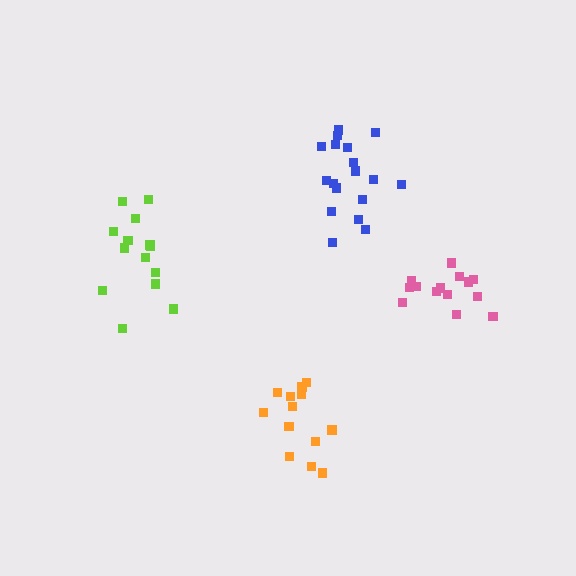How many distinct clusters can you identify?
There are 4 distinct clusters.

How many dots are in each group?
Group 1: 13 dots, Group 2: 14 dots, Group 3: 14 dots, Group 4: 18 dots (59 total).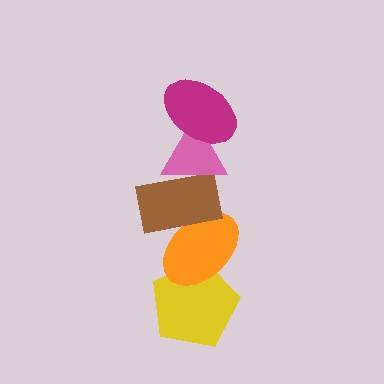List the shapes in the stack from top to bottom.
From top to bottom: the magenta ellipse, the pink triangle, the brown rectangle, the orange ellipse, the yellow pentagon.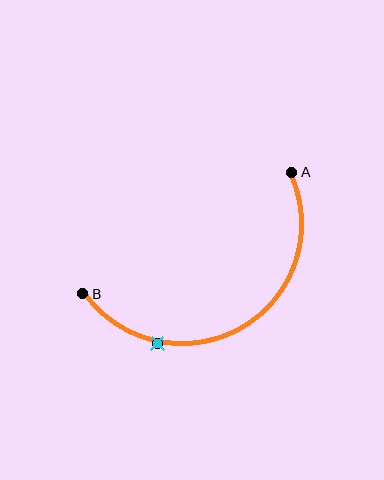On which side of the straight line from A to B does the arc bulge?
The arc bulges below the straight line connecting A and B.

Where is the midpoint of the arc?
The arc midpoint is the point on the curve farthest from the straight line joining A and B. It sits below that line.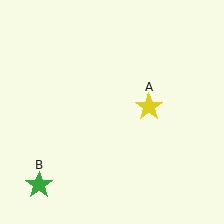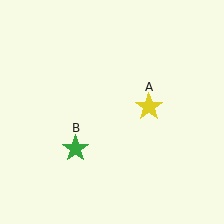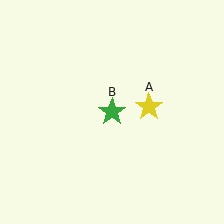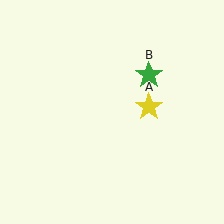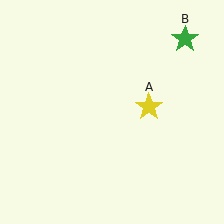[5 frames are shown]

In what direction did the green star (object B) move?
The green star (object B) moved up and to the right.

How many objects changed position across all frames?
1 object changed position: green star (object B).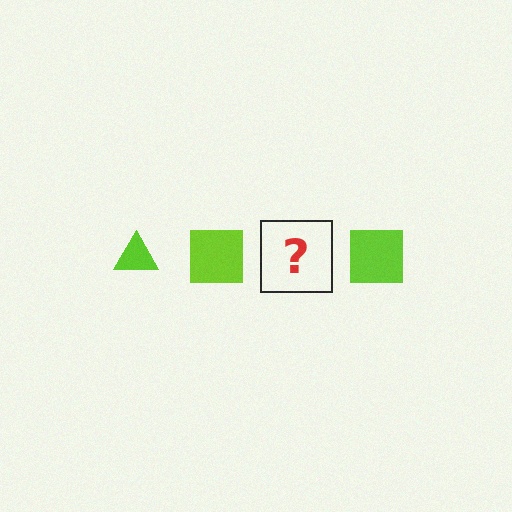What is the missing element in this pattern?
The missing element is a lime triangle.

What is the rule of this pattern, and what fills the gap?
The rule is that the pattern cycles through triangle, square shapes in lime. The gap should be filled with a lime triangle.